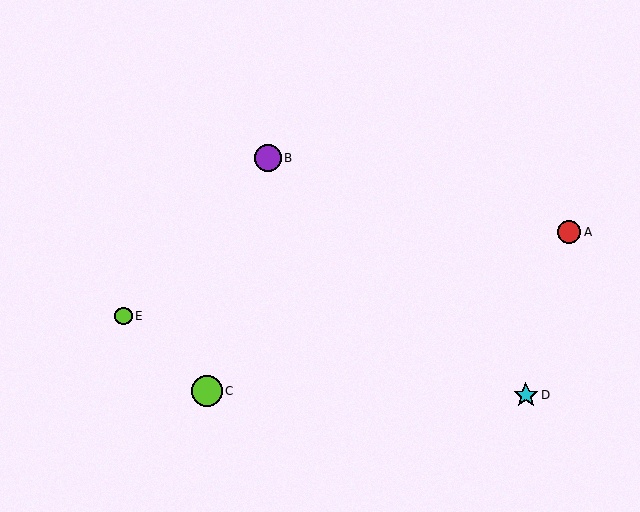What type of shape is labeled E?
Shape E is a lime circle.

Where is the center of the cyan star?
The center of the cyan star is at (526, 395).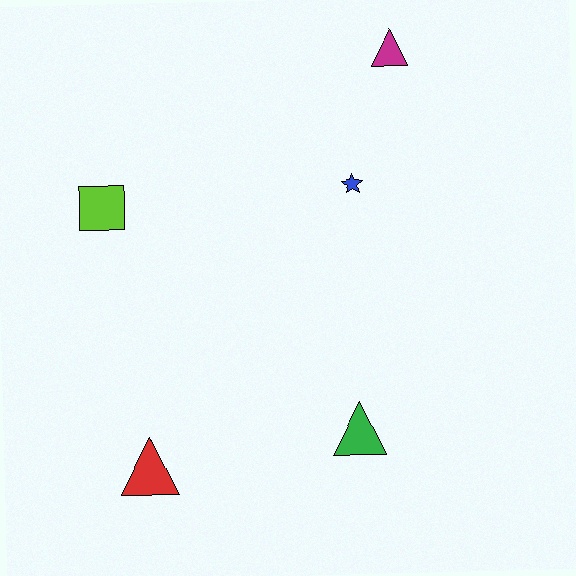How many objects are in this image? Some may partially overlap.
There are 5 objects.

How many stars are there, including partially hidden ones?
There is 1 star.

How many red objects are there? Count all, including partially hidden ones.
There is 1 red object.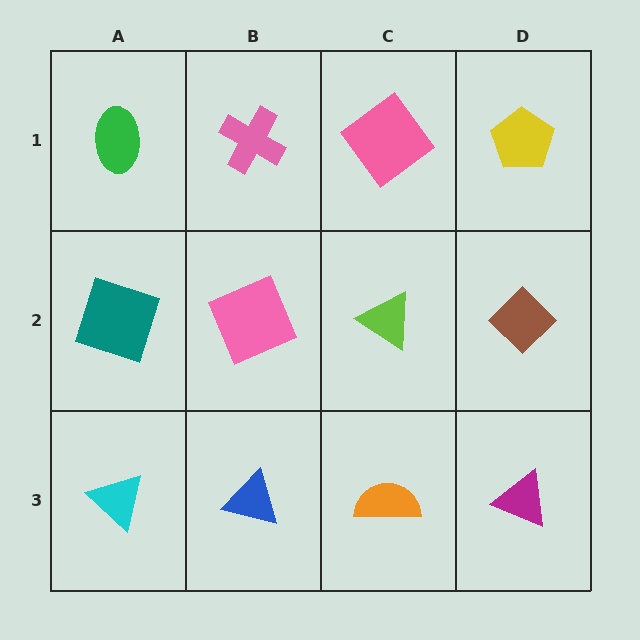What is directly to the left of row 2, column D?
A lime triangle.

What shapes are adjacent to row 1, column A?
A teal square (row 2, column A), a pink cross (row 1, column B).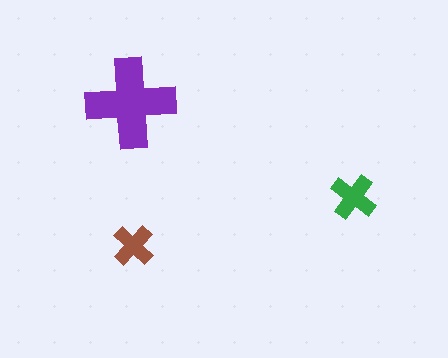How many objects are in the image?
There are 3 objects in the image.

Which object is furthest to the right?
The green cross is rightmost.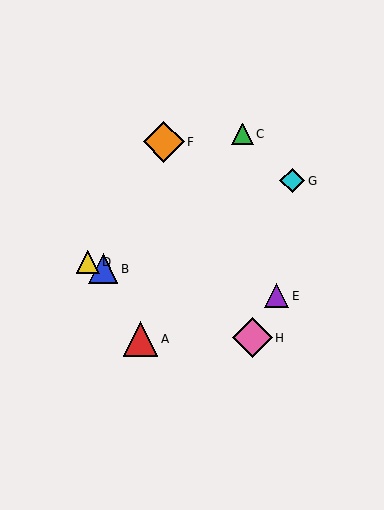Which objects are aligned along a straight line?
Objects B, D, H are aligned along a straight line.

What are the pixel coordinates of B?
Object B is at (103, 269).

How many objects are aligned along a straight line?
3 objects (B, D, H) are aligned along a straight line.